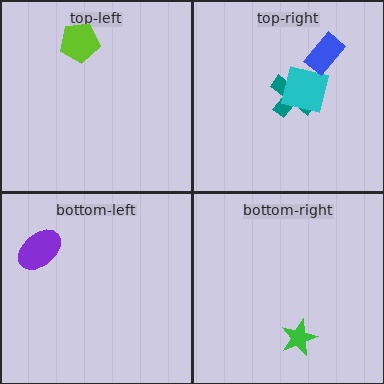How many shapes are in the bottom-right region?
1.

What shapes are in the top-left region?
The lime pentagon.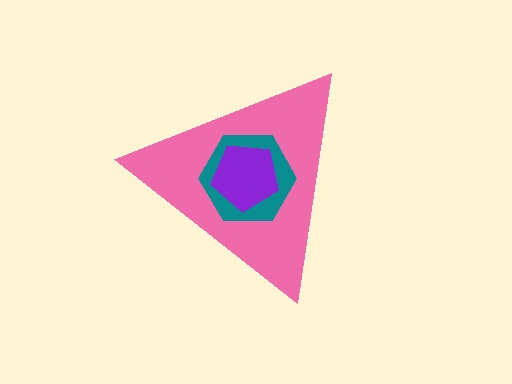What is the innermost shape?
The purple pentagon.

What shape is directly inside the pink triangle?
The teal hexagon.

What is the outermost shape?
The pink triangle.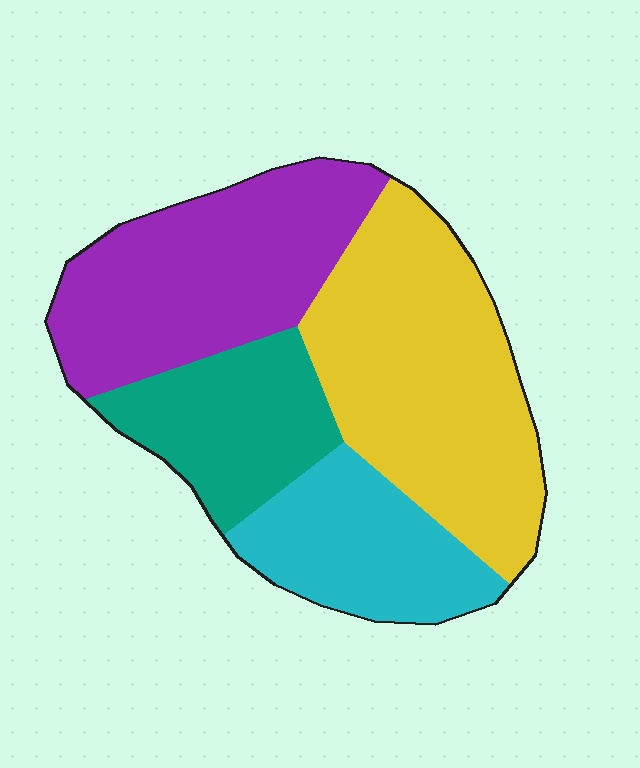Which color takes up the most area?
Yellow, at roughly 35%.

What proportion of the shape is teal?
Teal covers roughly 15% of the shape.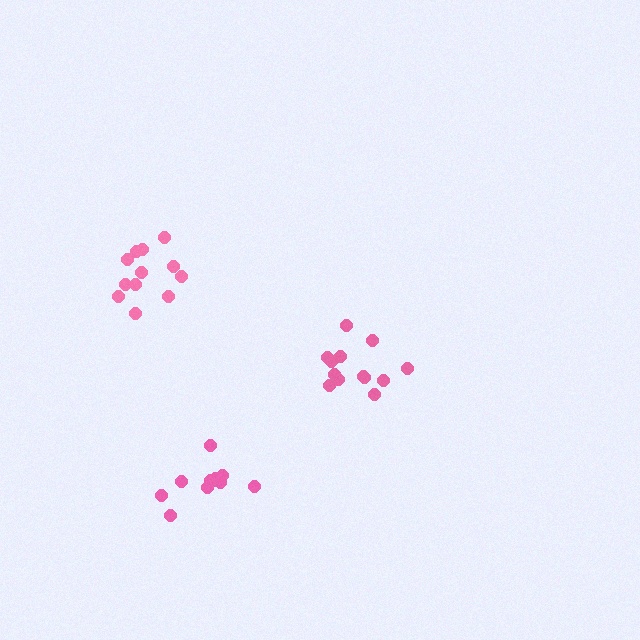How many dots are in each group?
Group 1: 12 dots, Group 2: 13 dots, Group 3: 11 dots (36 total).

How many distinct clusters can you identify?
There are 3 distinct clusters.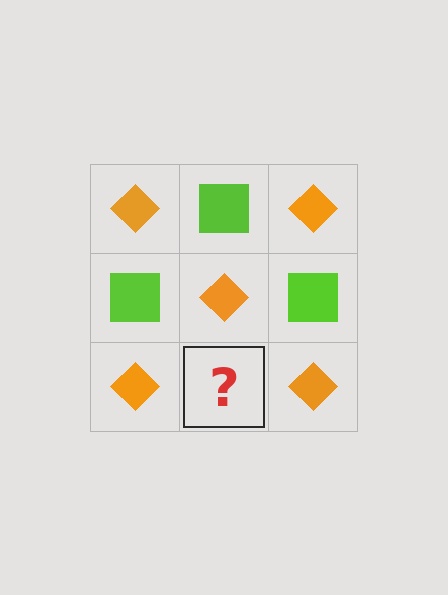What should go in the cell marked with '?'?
The missing cell should contain a lime square.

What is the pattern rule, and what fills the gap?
The rule is that it alternates orange diamond and lime square in a checkerboard pattern. The gap should be filled with a lime square.